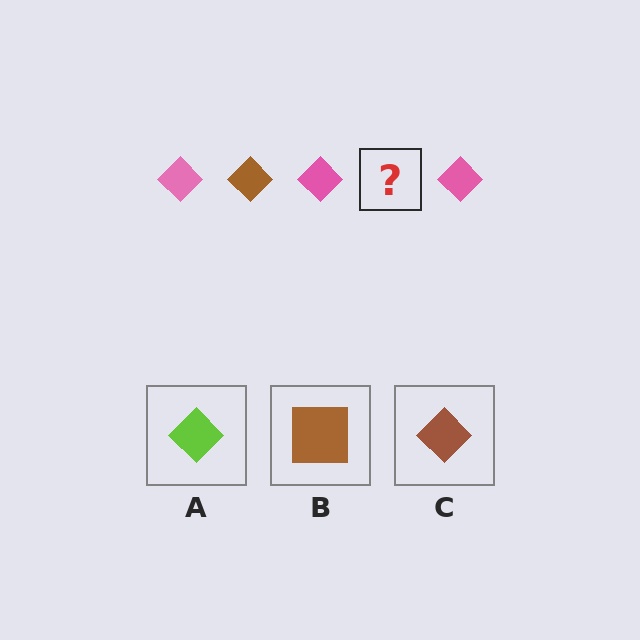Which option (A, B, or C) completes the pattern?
C.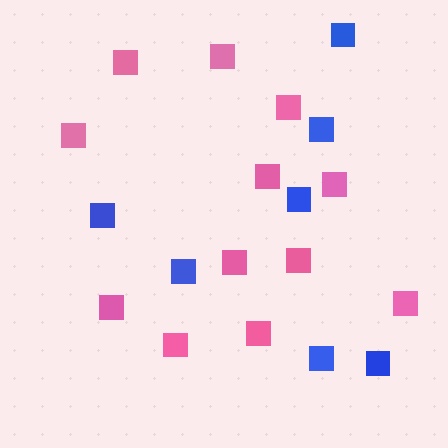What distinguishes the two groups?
There are 2 groups: one group of pink squares (12) and one group of blue squares (7).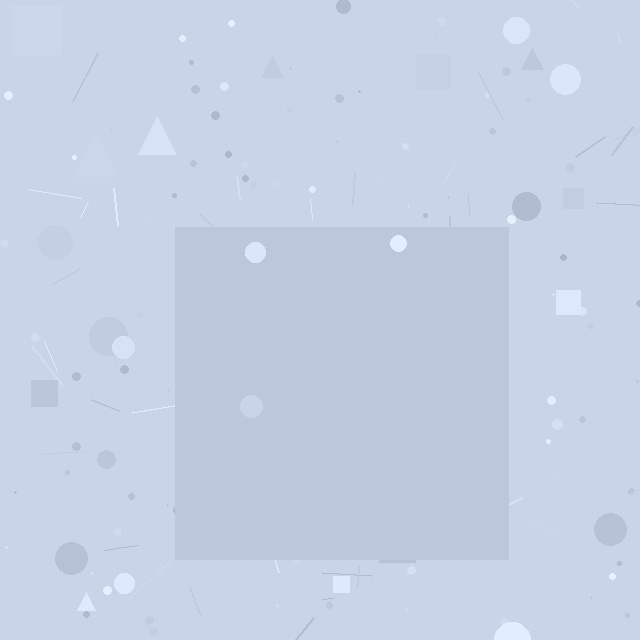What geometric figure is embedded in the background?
A square is embedded in the background.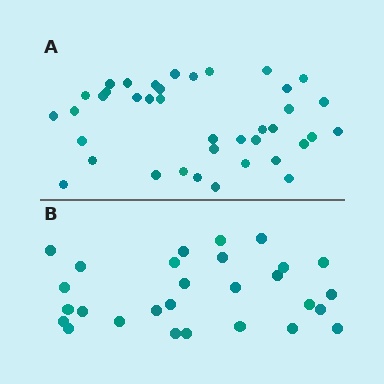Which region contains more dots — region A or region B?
Region A (the top region) has more dots.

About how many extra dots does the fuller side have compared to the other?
Region A has roughly 12 or so more dots than region B.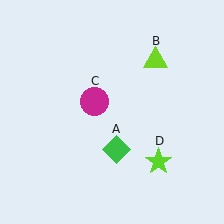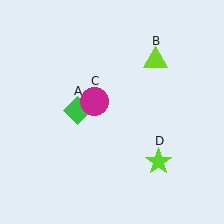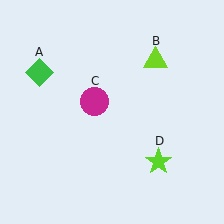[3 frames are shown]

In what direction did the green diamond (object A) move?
The green diamond (object A) moved up and to the left.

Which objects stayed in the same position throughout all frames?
Lime triangle (object B) and magenta circle (object C) and lime star (object D) remained stationary.